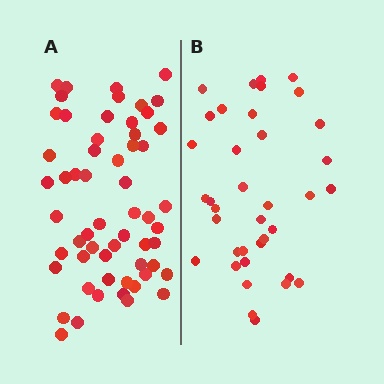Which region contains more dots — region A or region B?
Region A (the left region) has more dots.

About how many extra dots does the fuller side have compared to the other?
Region A has approximately 20 more dots than region B.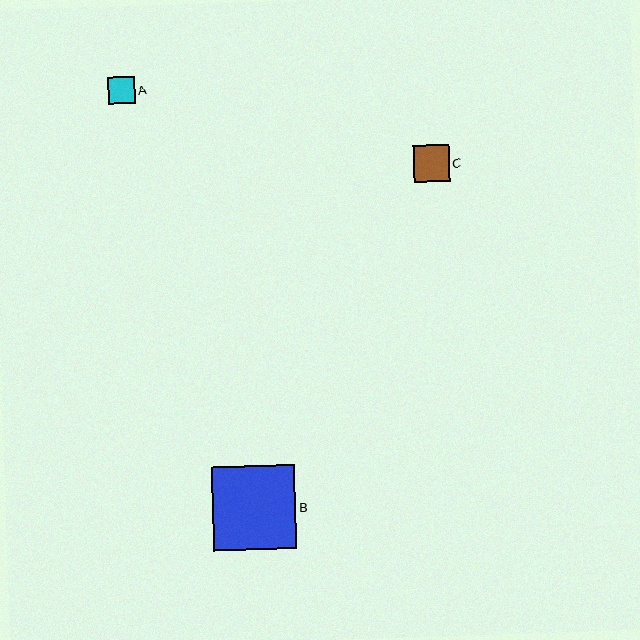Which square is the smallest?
Square A is the smallest with a size of approximately 27 pixels.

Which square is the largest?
Square B is the largest with a size of approximately 84 pixels.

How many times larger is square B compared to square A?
Square B is approximately 3.1 times the size of square A.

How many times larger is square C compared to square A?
Square C is approximately 1.4 times the size of square A.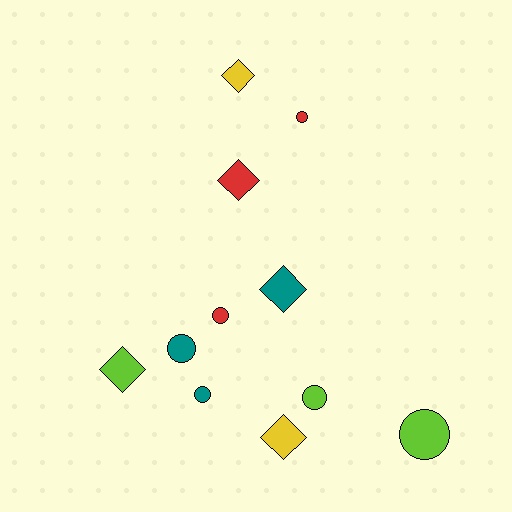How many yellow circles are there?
There are no yellow circles.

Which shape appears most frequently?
Circle, with 6 objects.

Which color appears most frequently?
Teal, with 3 objects.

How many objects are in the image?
There are 11 objects.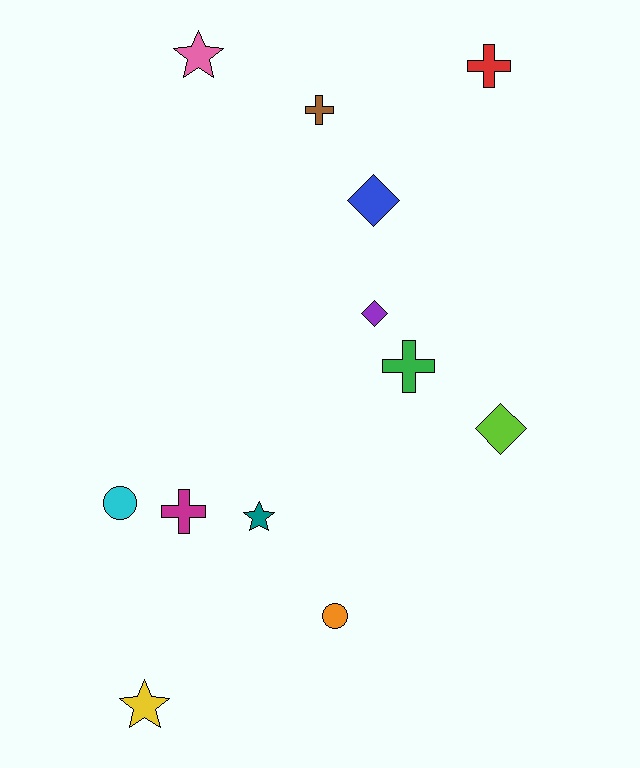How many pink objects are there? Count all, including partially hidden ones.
There is 1 pink object.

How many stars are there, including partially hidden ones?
There are 3 stars.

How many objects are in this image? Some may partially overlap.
There are 12 objects.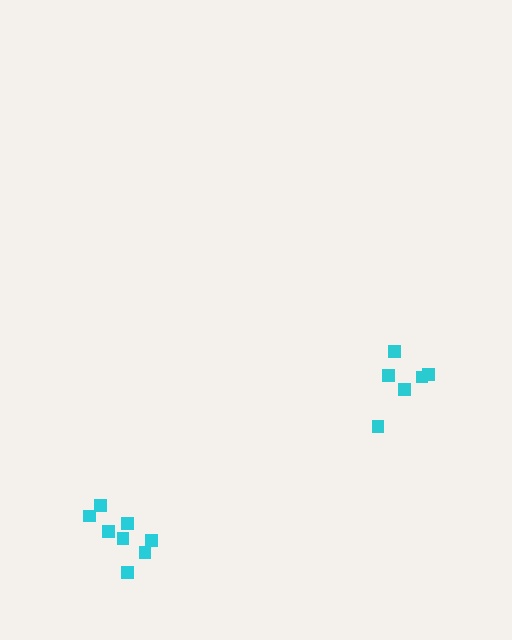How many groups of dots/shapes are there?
There are 2 groups.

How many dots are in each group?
Group 1: 8 dots, Group 2: 6 dots (14 total).